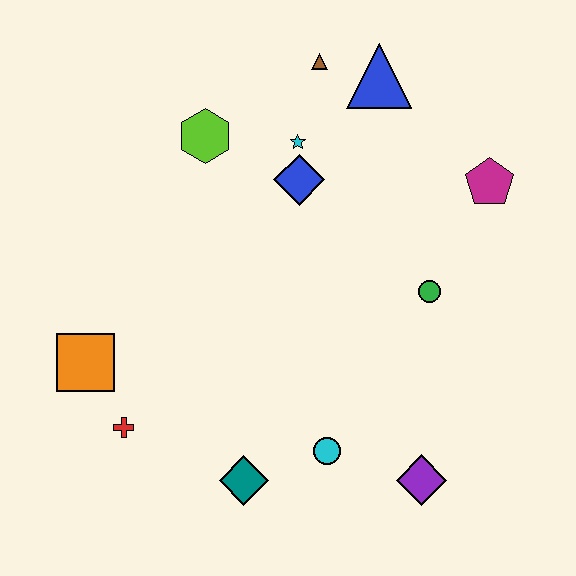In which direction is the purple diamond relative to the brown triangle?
The purple diamond is below the brown triangle.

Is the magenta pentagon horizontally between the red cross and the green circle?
No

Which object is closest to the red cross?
The orange square is closest to the red cross.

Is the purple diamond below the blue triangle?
Yes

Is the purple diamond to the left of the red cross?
No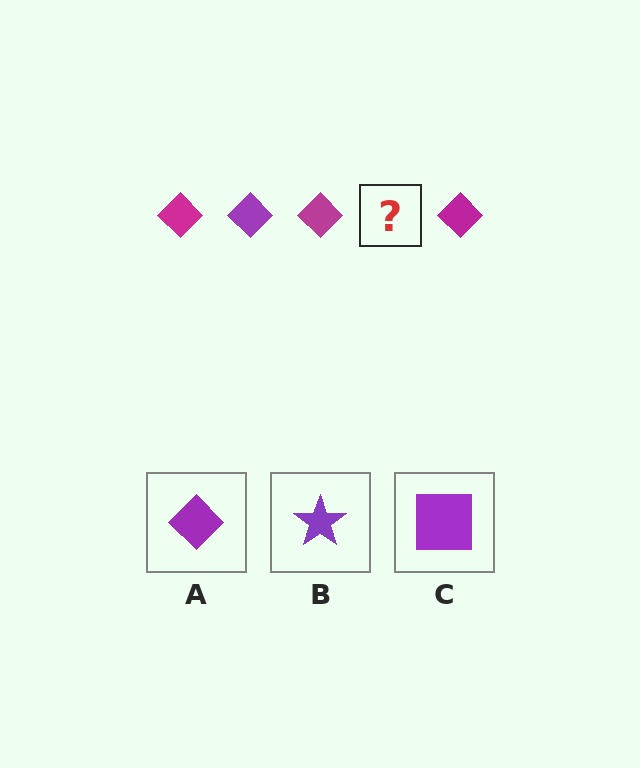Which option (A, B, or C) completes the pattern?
A.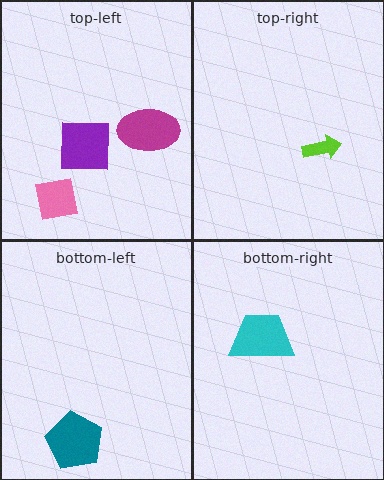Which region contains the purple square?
The top-left region.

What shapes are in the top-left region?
The magenta ellipse, the pink square, the purple square.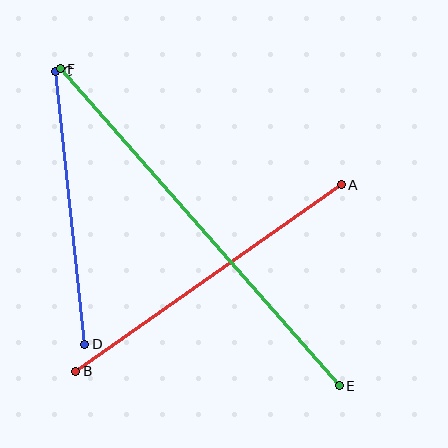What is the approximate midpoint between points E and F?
The midpoint is at approximately (200, 227) pixels.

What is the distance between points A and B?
The distance is approximately 324 pixels.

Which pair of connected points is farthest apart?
Points E and F are farthest apart.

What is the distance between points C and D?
The distance is approximately 275 pixels.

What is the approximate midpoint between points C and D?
The midpoint is at approximately (70, 208) pixels.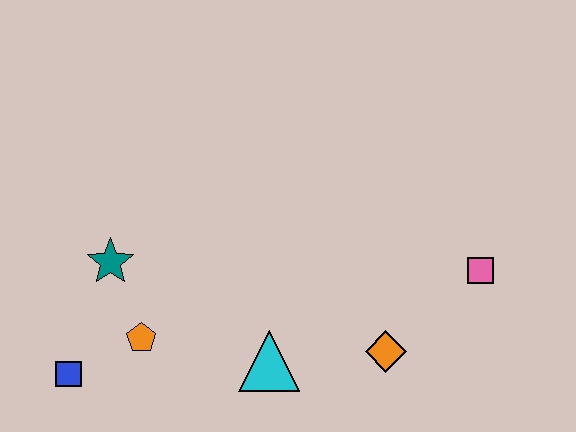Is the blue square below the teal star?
Yes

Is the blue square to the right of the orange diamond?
No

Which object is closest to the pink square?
The orange diamond is closest to the pink square.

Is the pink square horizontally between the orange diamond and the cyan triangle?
No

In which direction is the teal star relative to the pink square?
The teal star is to the left of the pink square.